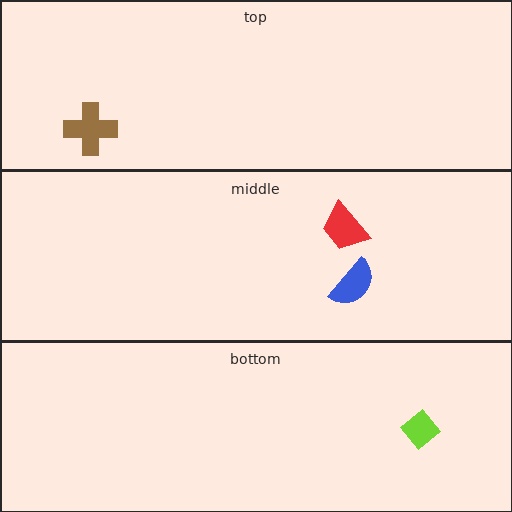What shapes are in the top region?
The brown cross.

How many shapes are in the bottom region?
1.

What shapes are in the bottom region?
The lime diamond.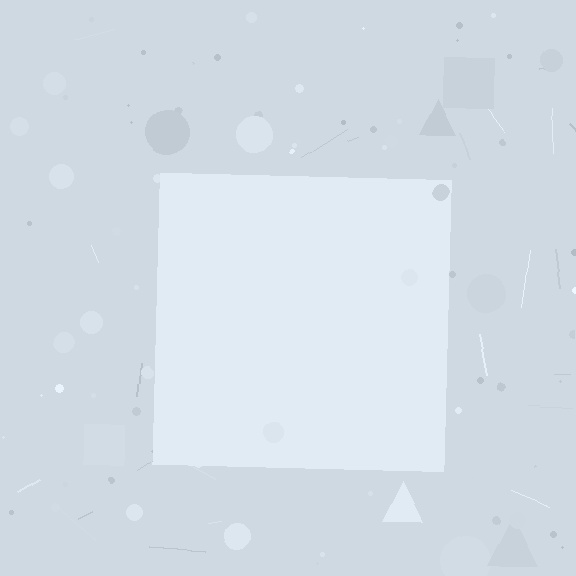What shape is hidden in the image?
A square is hidden in the image.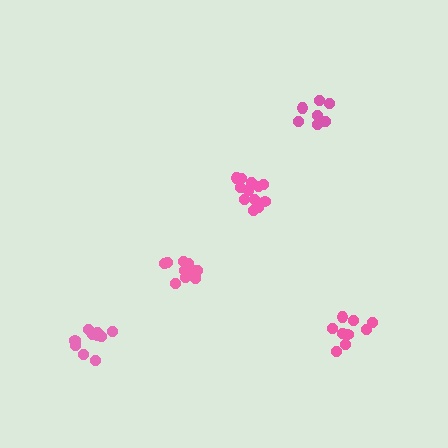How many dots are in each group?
Group 1: 10 dots, Group 2: 8 dots, Group 3: 11 dots, Group 4: 9 dots, Group 5: 12 dots (50 total).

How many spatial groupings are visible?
There are 5 spatial groupings.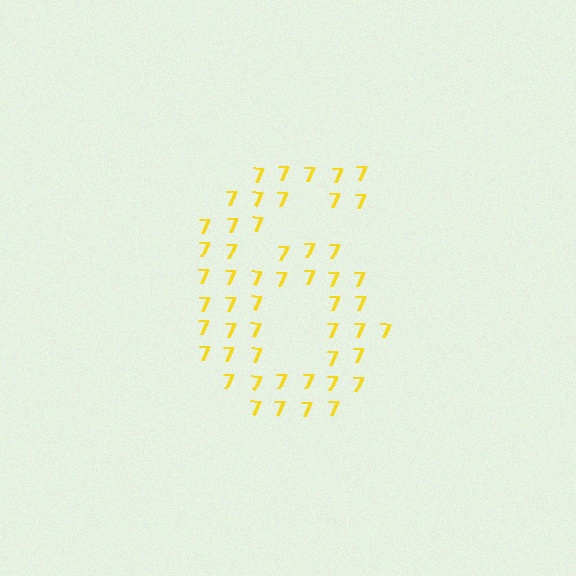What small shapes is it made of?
It is made of small digit 7's.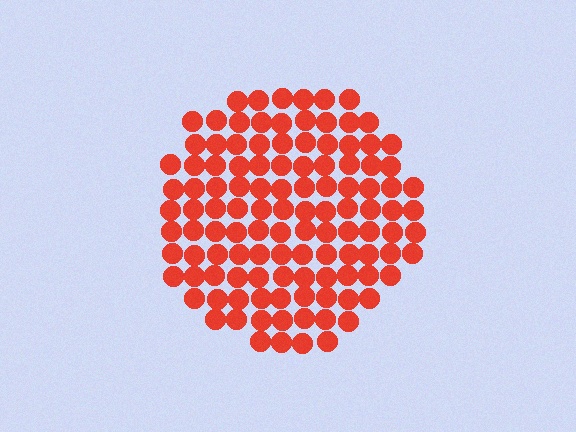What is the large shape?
The large shape is a circle.